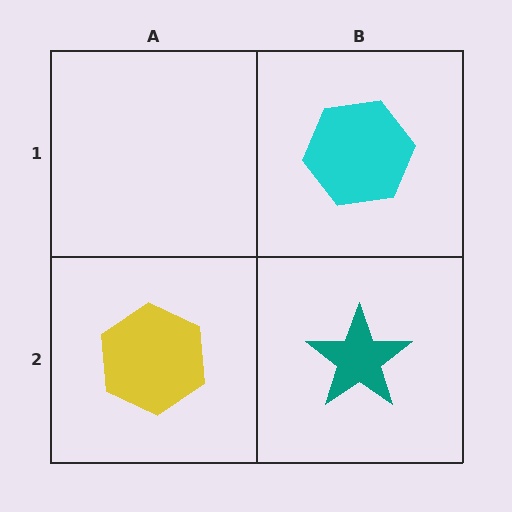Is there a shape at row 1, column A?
No, that cell is empty.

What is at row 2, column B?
A teal star.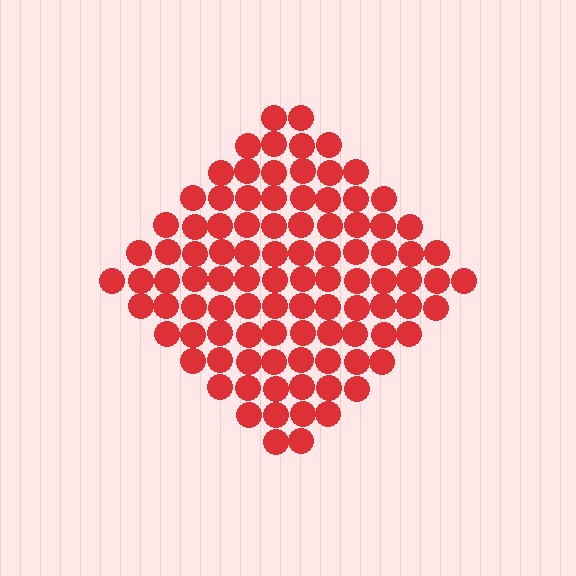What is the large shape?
The large shape is a diamond.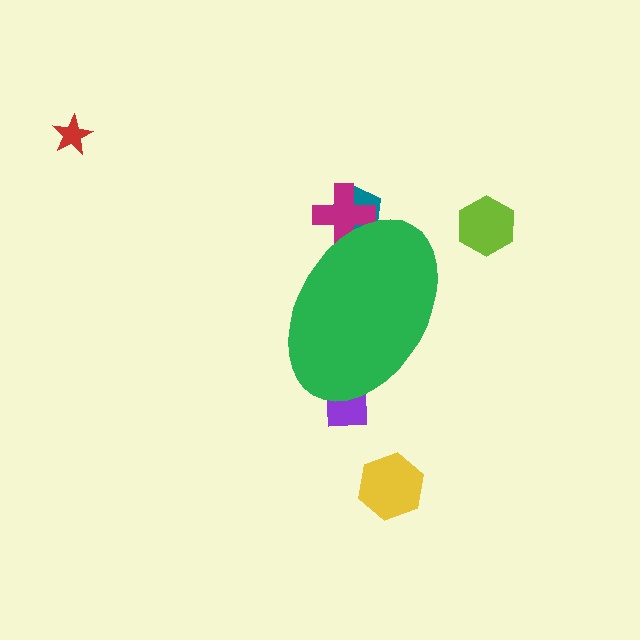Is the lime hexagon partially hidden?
No, the lime hexagon is fully visible.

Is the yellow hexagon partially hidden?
No, the yellow hexagon is fully visible.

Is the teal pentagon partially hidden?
Yes, the teal pentagon is partially hidden behind the green ellipse.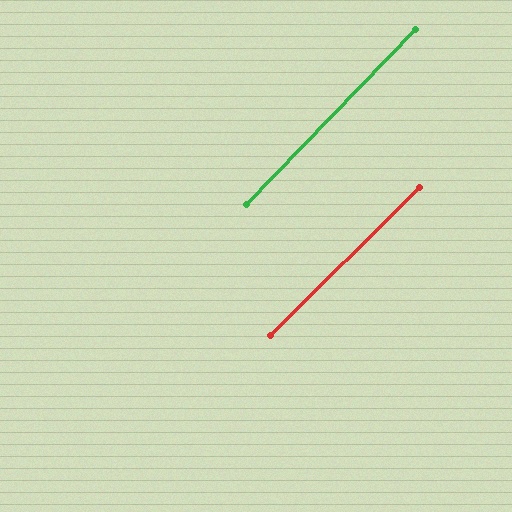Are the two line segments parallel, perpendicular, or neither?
Parallel — their directions differ by only 1.4°.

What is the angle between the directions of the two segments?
Approximately 1 degree.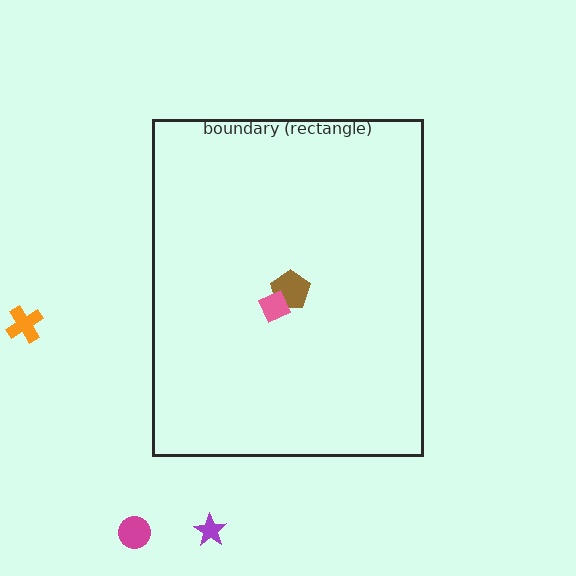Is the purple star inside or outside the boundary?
Outside.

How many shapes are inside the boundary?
2 inside, 3 outside.